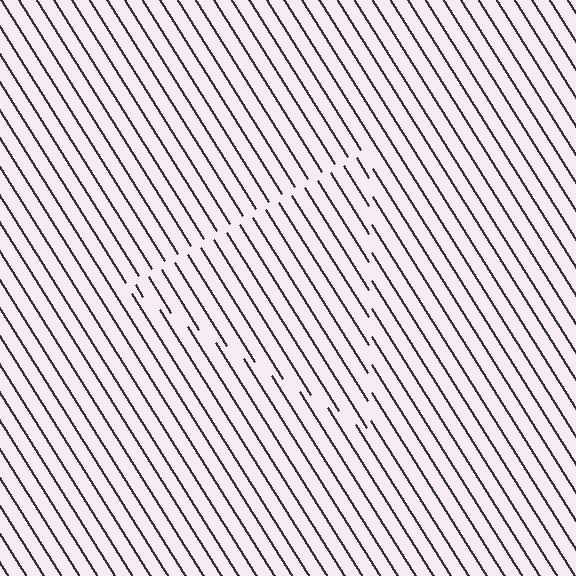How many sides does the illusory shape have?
3 sides — the line-ends trace a triangle.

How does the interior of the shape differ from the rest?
The interior of the shape contains the same grating, shifted by half a period — the contour is defined by the phase discontinuity where line-ends from the inner and outer gratings abut.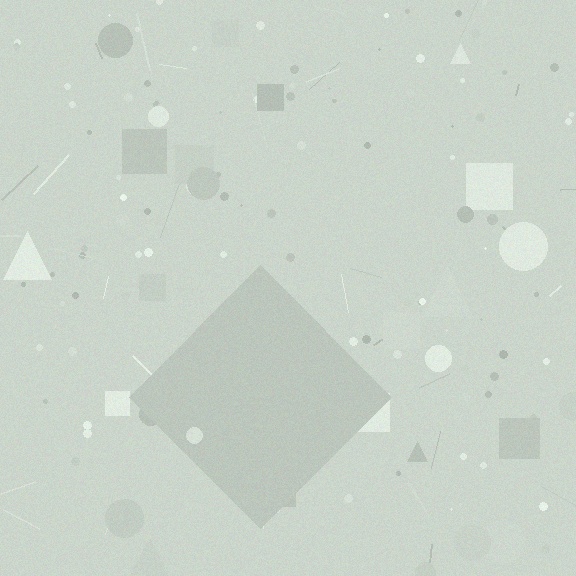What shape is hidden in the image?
A diamond is hidden in the image.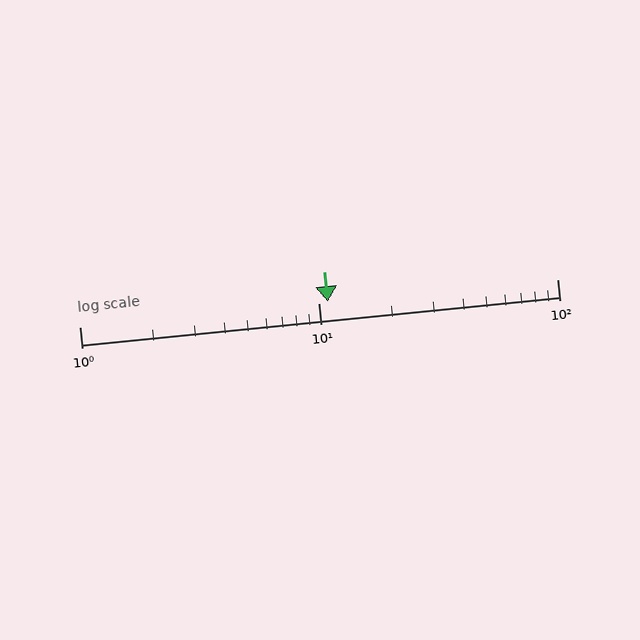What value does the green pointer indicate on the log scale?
The pointer indicates approximately 11.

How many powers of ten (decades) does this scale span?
The scale spans 2 decades, from 1 to 100.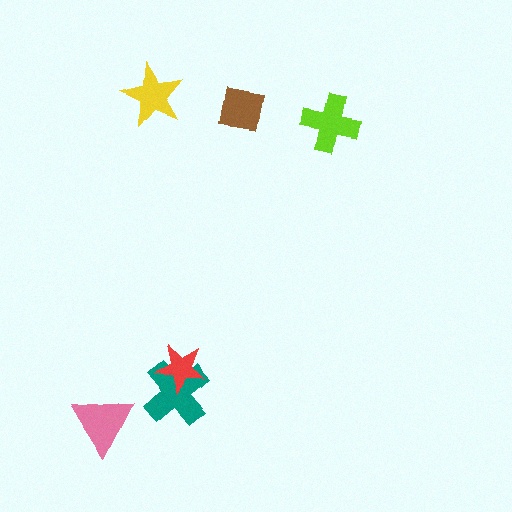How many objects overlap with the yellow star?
0 objects overlap with the yellow star.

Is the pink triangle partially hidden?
No, no other shape covers it.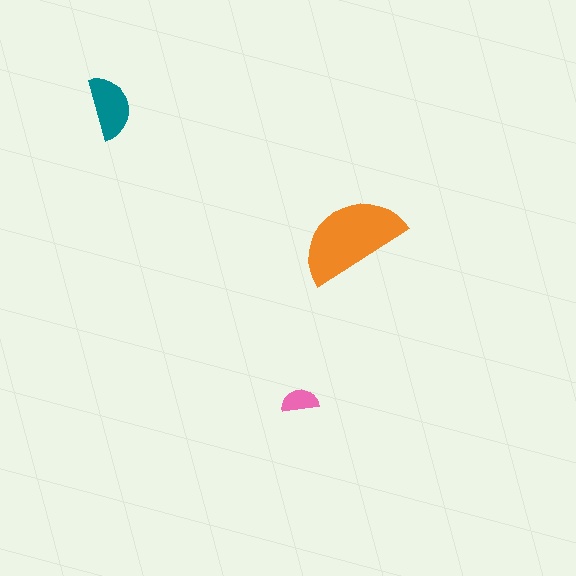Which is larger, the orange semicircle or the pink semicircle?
The orange one.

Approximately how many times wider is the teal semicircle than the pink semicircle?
About 1.5 times wider.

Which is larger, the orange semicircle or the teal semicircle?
The orange one.